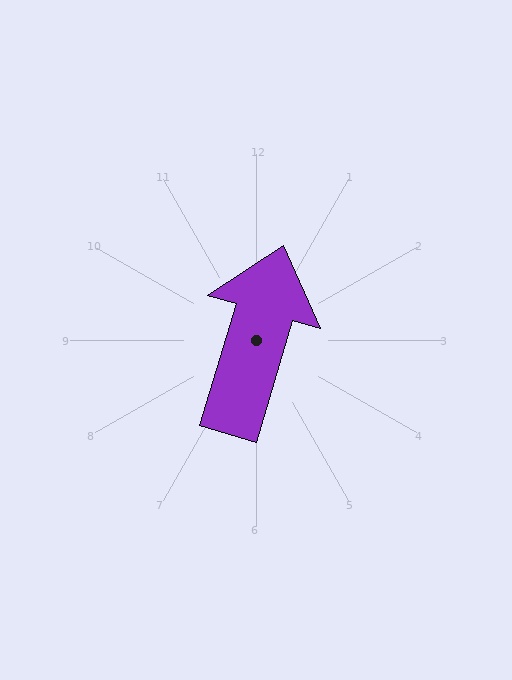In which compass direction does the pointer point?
North.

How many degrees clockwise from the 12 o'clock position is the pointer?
Approximately 17 degrees.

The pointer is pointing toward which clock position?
Roughly 1 o'clock.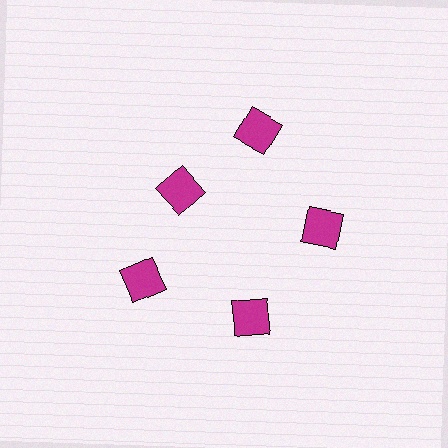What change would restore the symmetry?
The symmetry would be restored by moving it outward, back onto the ring so that all 5 squares sit at equal angles and equal distance from the center.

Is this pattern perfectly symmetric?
No. The 5 magenta squares are arranged in a ring, but one element near the 10 o'clock position is pulled inward toward the center, breaking the 5-fold rotational symmetry.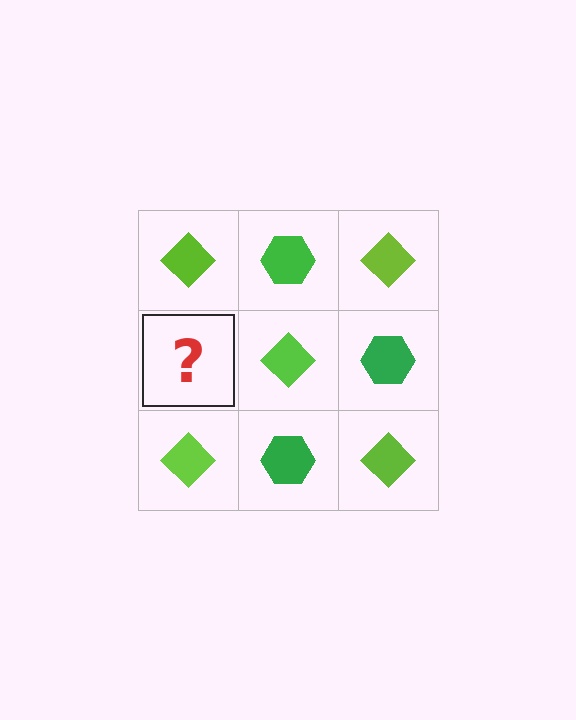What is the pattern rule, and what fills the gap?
The rule is that it alternates lime diamond and green hexagon in a checkerboard pattern. The gap should be filled with a green hexagon.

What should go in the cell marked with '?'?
The missing cell should contain a green hexagon.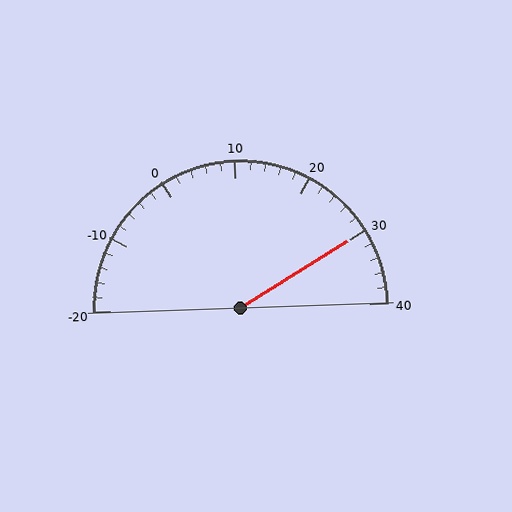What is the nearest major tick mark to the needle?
The nearest major tick mark is 30.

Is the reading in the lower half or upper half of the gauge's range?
The reading is in the upper half of the range (-20 to 40).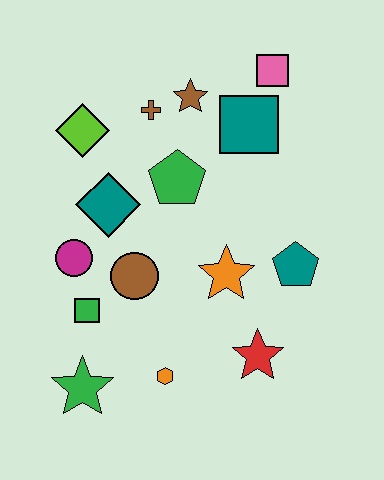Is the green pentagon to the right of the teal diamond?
Yes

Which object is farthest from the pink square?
The green star is farthest from the pink square.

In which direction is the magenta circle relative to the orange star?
The magenta circle is to the left of the orange star.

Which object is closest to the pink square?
The teal square is closest to the pink square.